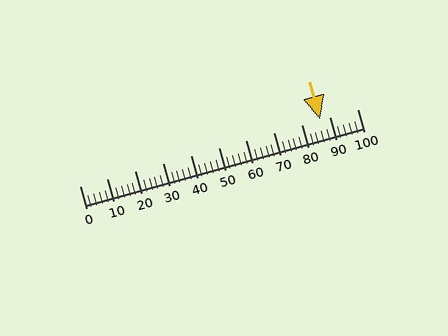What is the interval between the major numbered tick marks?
The major tick marks are spaced 10 units apart.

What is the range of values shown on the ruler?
The ruler shows values from 0 to 100.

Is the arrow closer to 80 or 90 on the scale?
The arrow is closer to 90.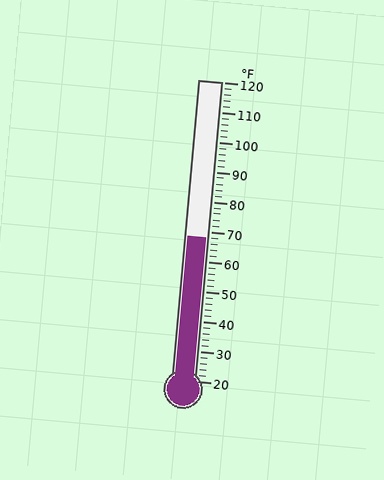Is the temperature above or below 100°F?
The temperature is below 100°F.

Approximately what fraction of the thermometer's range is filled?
The thermometer is filled to approximately 50% of its range.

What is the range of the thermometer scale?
The thermometer scale ranges from 20°F to 120°F.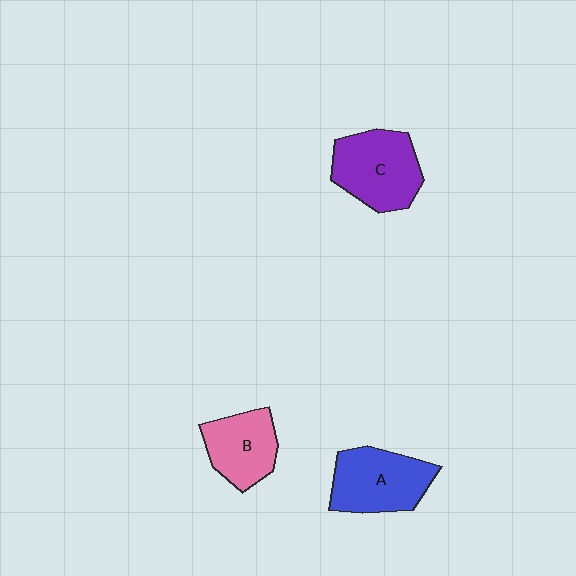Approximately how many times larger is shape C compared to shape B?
Approximately 1.3 times.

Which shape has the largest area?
Shape C (purple).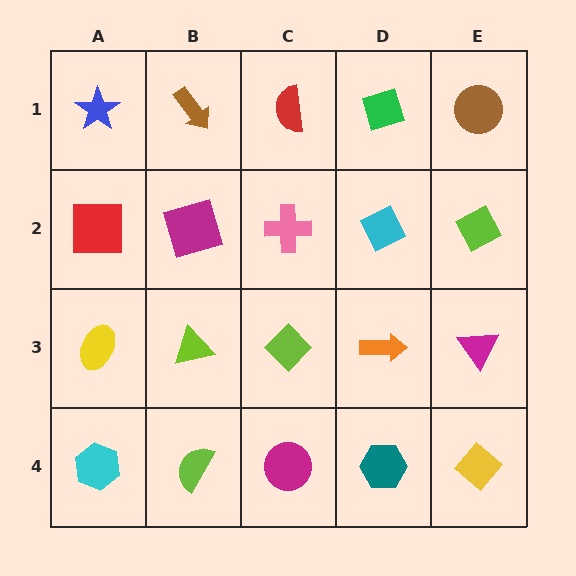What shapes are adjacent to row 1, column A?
A red square (row 2, column A), a brown arrow (row 1, column B).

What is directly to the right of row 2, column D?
A lime diamond.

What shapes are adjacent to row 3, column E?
A lime diamond (row 2, column E), a yellow diamond (row 4, column E), an orange arrow (row 3, column D).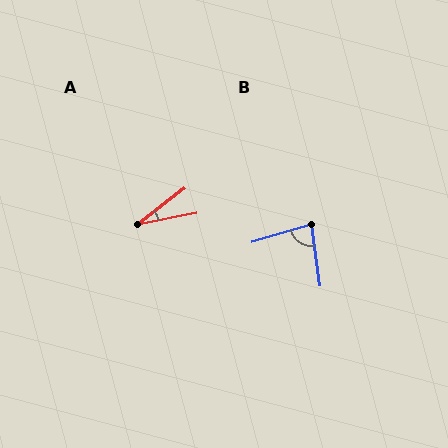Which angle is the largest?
B, at approximately 82 degrees.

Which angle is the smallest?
A, at approximately 27 degrees.